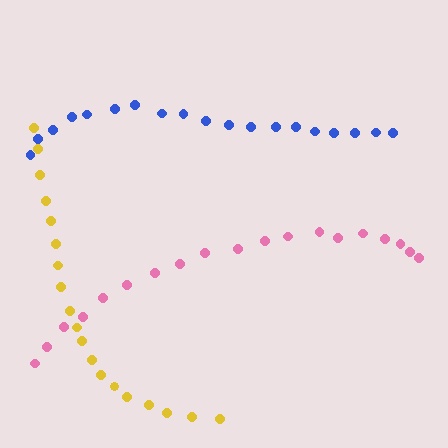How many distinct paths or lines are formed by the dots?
There are 3 distinct paths.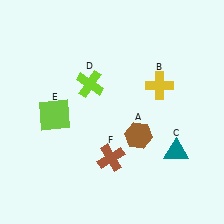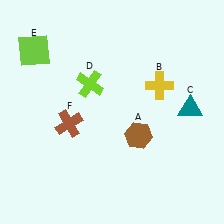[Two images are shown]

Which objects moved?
The objects that moved are: the teal triangle (C), the lime square (E), the brown cross (F).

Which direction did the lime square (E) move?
The lime square (E) moved up.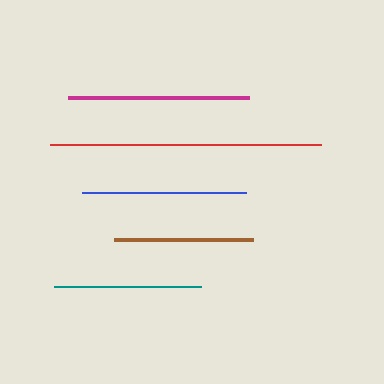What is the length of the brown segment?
The brown segment is approximately 139 pixels long.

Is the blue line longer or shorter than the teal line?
The blue line is longer than the teal line.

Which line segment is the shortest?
The brown line is the shortest at approximately 139 pixels.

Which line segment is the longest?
The red line is the longest at approximately 271 pixels.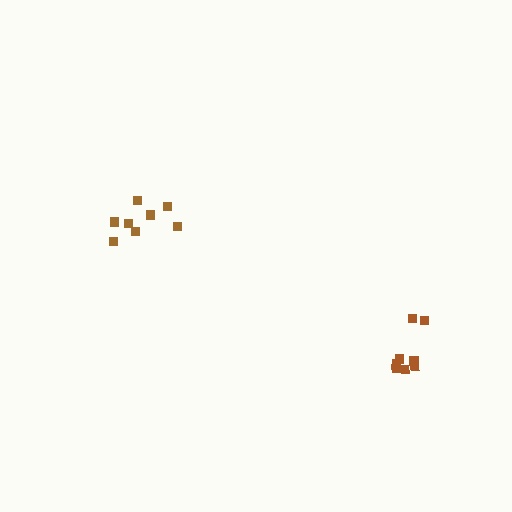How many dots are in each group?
Group 1: 8 dots, Group 2: 8 dots (16 total).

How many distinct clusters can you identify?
There are 2 distinct clusters.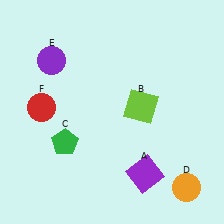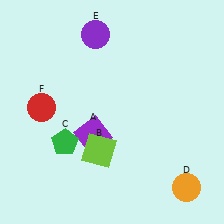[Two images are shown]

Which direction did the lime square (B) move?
The lime square (B) moved down.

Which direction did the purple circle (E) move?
The purple circle (E) moved right.